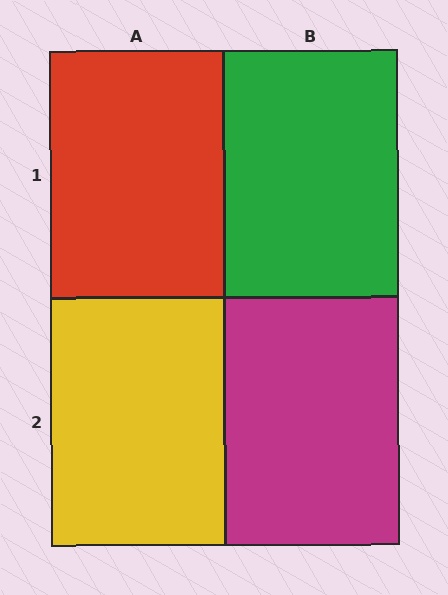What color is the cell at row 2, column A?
Yellow.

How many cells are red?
1 cell is red.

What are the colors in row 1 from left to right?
Red, green.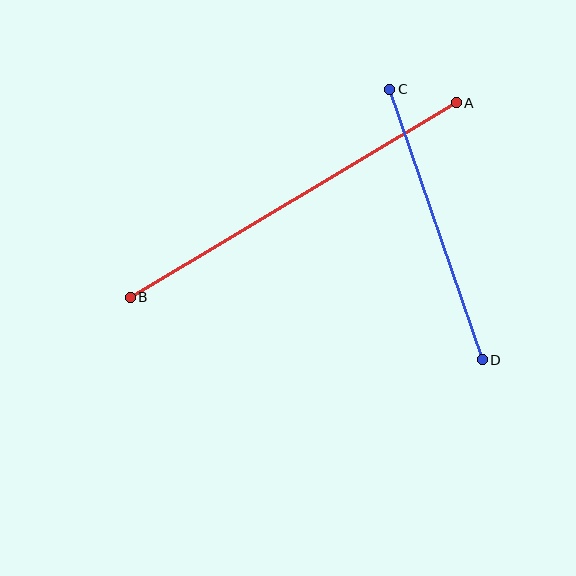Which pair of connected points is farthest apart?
Points A and B are farthest apart.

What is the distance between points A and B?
The distance is approximately 380 pixels.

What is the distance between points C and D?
The distance is approximately 286 pixels.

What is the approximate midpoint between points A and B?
The midpoint is at approximately (293, 200) pixels.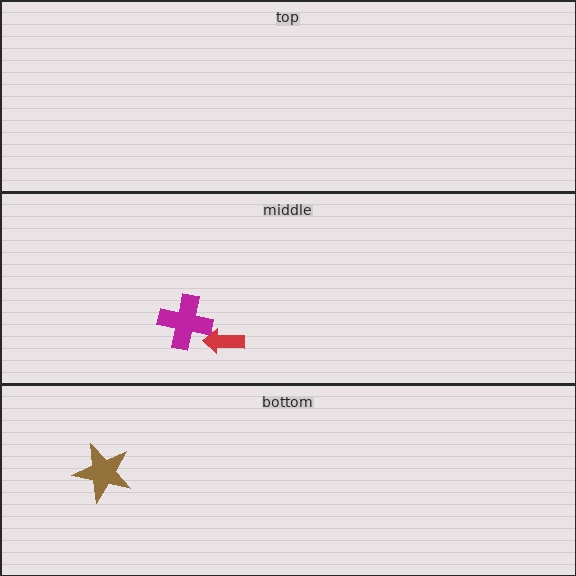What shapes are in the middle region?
The red arrow, the magenta cross.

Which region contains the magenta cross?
The middle region.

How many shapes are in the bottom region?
1.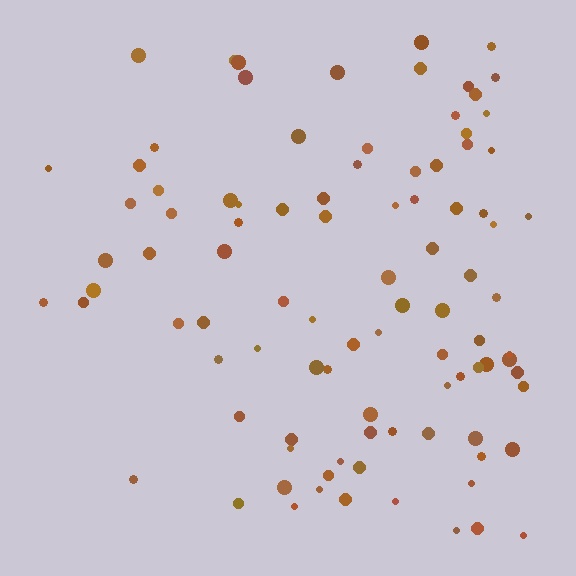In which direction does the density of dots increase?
From left to right, with the right side densest.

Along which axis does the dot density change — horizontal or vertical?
Horizontal.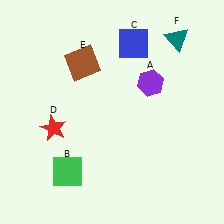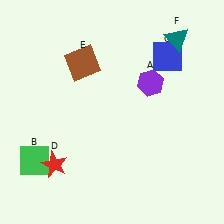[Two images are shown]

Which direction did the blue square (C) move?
The blue square (C) moved right.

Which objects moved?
The objects that moved are: the green square (B), the blue square (C), the red star (D).